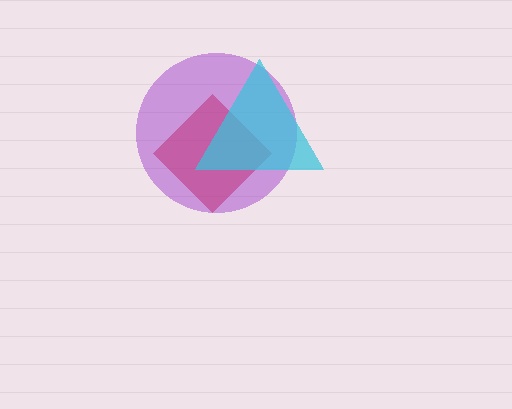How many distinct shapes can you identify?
There are 3 distinct shapes: a red diamond, a purple circle, a cyan triangle.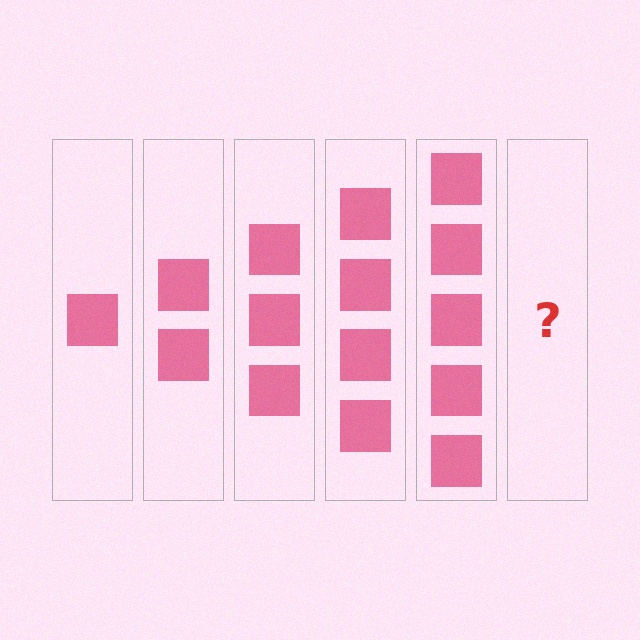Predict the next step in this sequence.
The next step is 6 squares.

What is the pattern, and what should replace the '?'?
The pattern is that each step adds one more square. The '?' should be 6 squares.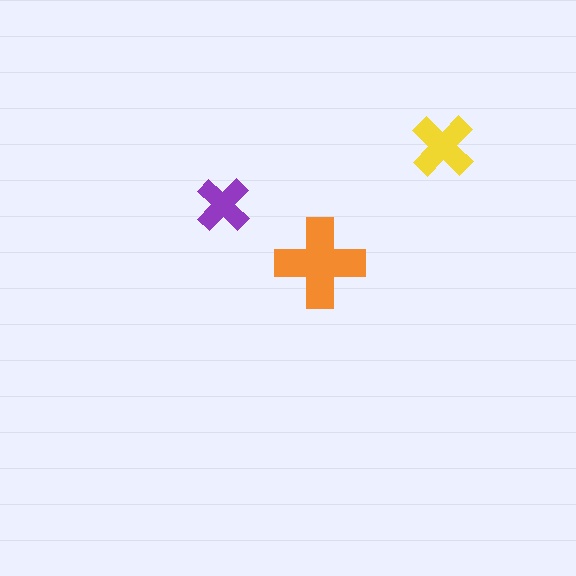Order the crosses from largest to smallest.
the orange one, the yellow one, the purple one.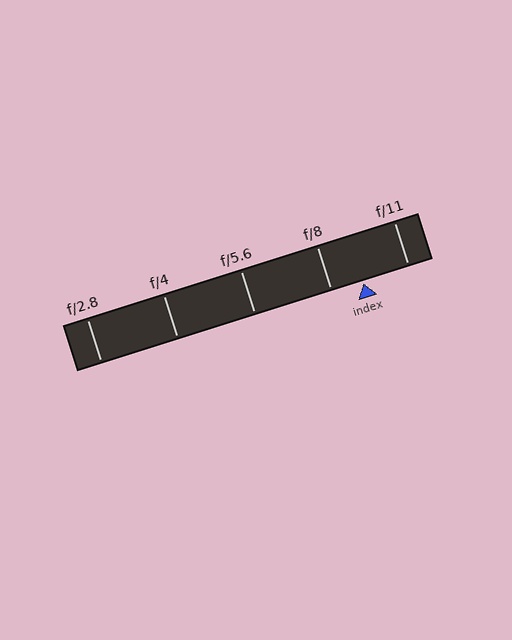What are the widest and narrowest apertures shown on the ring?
The widest aperture shown is f/2.8 and the narrowest is f/11.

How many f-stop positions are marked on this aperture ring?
There are 5 f-stop positions marked.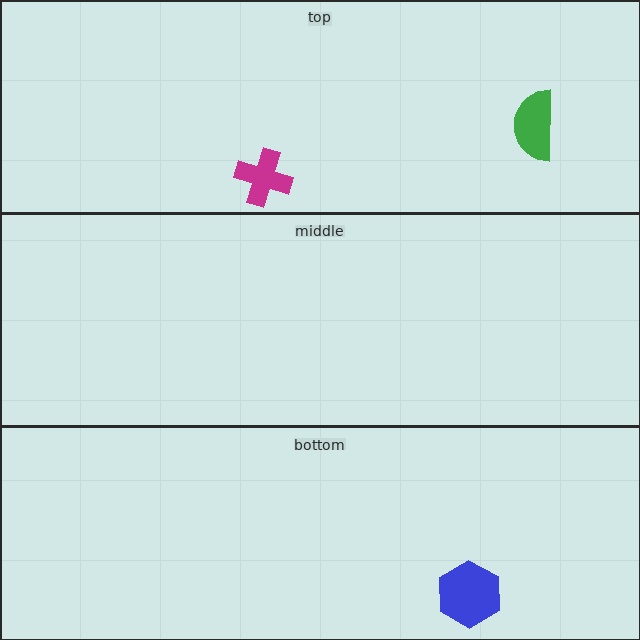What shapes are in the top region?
The magenta cross, the green semicircle.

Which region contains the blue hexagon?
The bottom region.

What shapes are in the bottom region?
The blue hexagon.